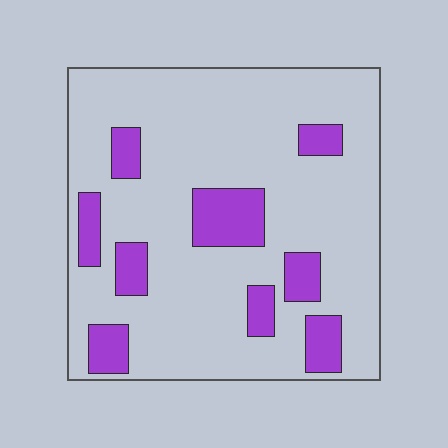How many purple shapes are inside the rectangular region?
9.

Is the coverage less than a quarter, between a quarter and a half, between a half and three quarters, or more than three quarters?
Less than a quarter.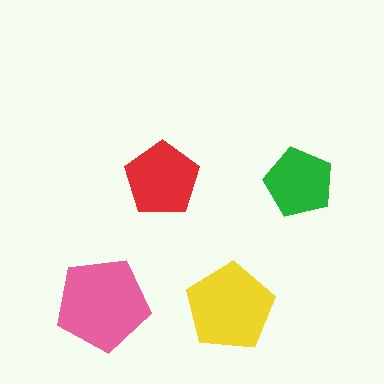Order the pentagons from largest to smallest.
the pink one, the yellow one, the red one, the green one.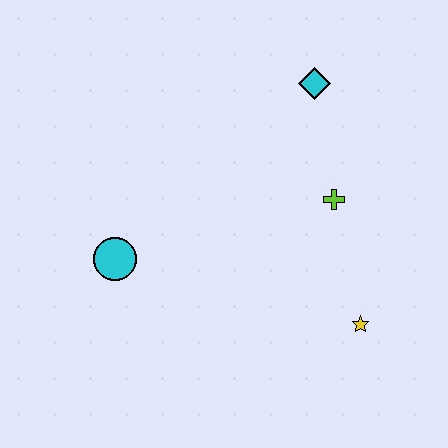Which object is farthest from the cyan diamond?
The cyan circle is farthest from the cyan diamond.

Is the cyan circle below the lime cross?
Yes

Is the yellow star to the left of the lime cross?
No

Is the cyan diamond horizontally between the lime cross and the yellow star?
No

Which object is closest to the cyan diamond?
The lime cross is closest to the cyan diamond.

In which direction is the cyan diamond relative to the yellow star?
The cyan diamond is above the yellow star.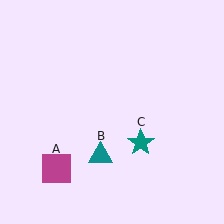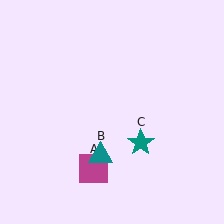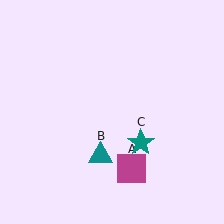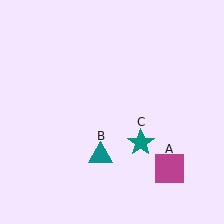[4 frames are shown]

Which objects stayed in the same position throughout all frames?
Teal triangle (object B) and teal star (object C) remained stationary.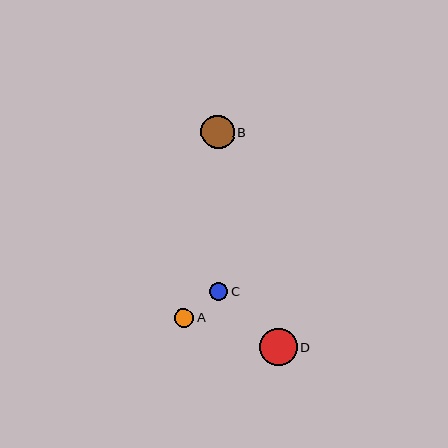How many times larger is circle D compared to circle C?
Circle D is approximately 2.1 times the size of circle C.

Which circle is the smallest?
Circle C is the smallest with a size of approximately 18 pixels.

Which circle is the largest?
Circle D is the largest with a size of approximately 38 pixels.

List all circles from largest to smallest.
From largest to smallest: D, B, A, C.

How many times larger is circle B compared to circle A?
Circle B is approximately 1.7 times the size of circle A.